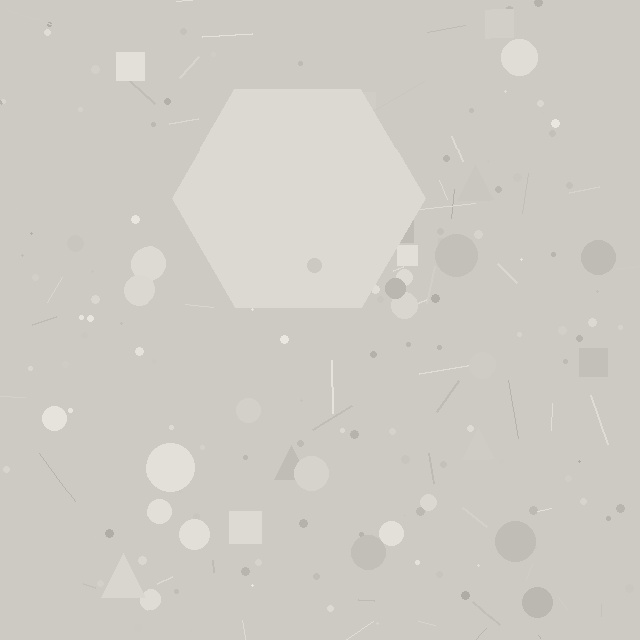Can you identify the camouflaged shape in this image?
The camouflaged shape is a hexagon.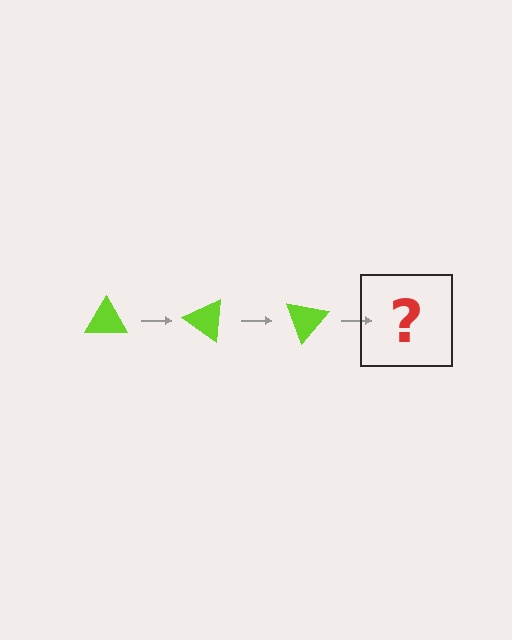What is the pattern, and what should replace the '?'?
The pattern is that the triangle rotates 35 degrees each step. The '?' should be a lime triangle rotated 105 degrees.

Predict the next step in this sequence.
The next step is a lime triangle rotated 105 degrees.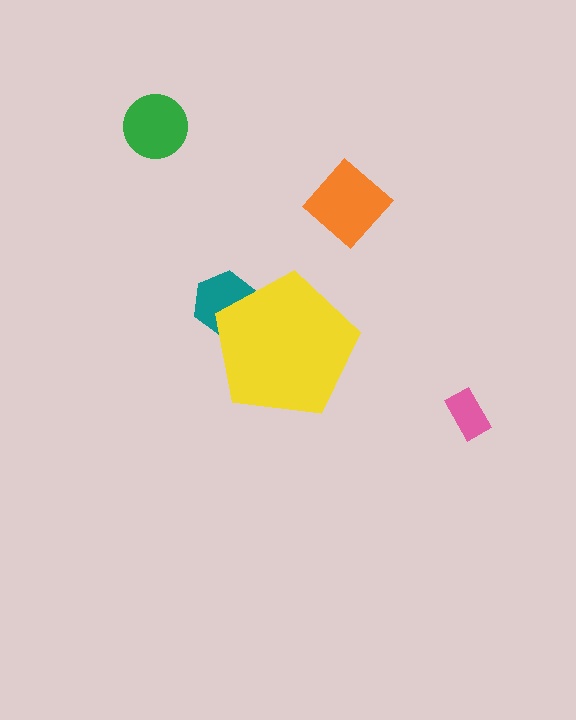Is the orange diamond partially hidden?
No, the orange diamond is fully visible.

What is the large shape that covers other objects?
A yellow pentagon.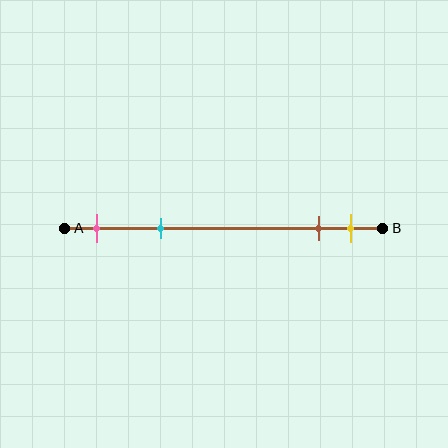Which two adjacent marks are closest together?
The brown and yellow marks are the closest adjacent pair.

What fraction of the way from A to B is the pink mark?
The pink mark is approximately 10% (0.1) of the way from A to B.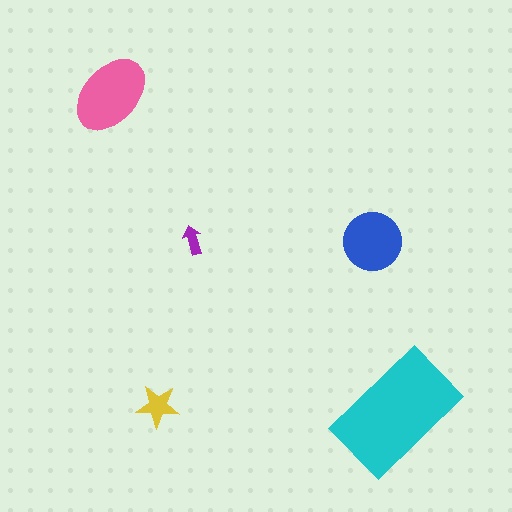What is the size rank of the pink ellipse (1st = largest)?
2nd.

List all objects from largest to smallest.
The cyan rectangle, the pink ellipse, the blue circle, the yellow star, the purple arrow.